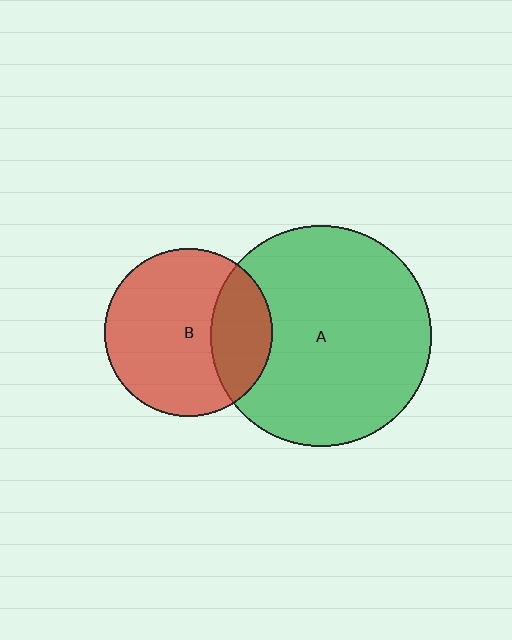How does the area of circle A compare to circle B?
Approximately 1.7 times.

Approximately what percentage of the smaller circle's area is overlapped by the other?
Approximately 25%.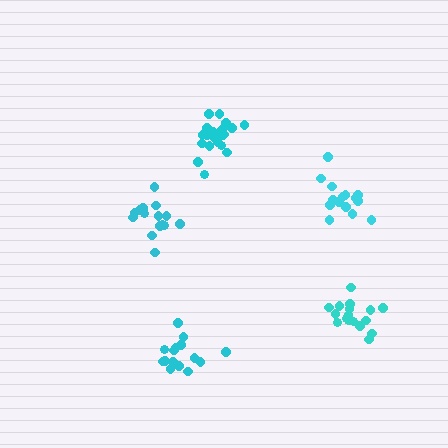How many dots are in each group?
Group 1: 15 dots, Group 2: 17 dots, Group 3: 15 dots, Group 4: 21 dots, Group 5: 16 dots (84 total).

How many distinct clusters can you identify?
There are 5 distinct clusters.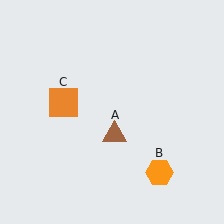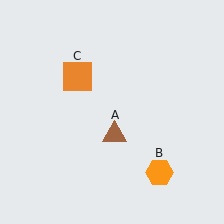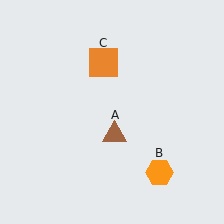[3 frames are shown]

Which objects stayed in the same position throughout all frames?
Brown triangle (object A) and orange hexagon (object B) remained stationary.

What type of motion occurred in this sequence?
The orange square (object C) rotated clockwise around the center of the scene.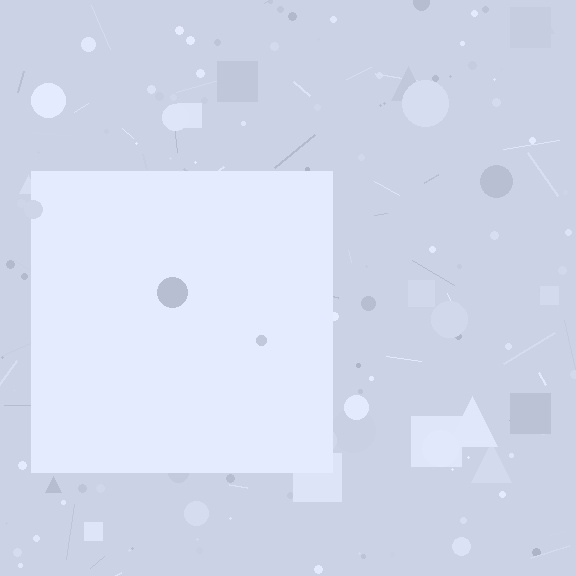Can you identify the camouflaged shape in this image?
The camouflaged shape is a square.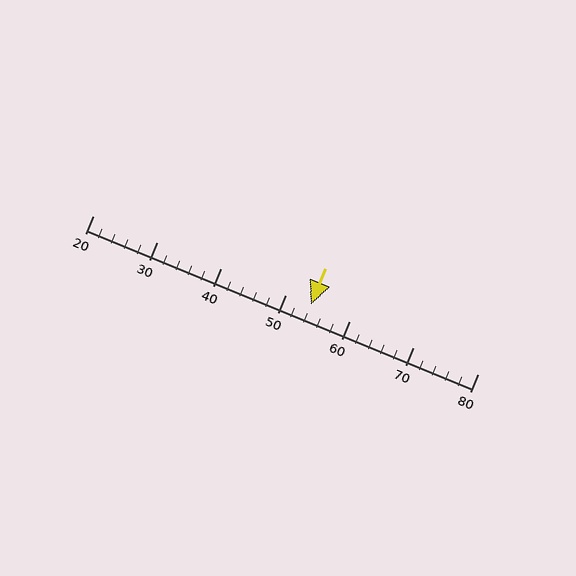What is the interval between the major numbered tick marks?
The major tick marks are spaced 10 units apart.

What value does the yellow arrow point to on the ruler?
The yellow arrow points to approximately 54.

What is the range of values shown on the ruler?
The ruler shows values from 20 to 80.